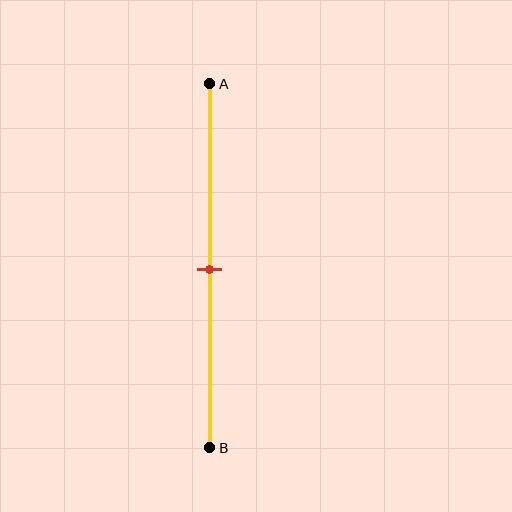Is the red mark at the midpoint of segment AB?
Yes, the mark is approximately at the midpoint.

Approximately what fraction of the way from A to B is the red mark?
The red mark is approximately 50% of the way from A to B.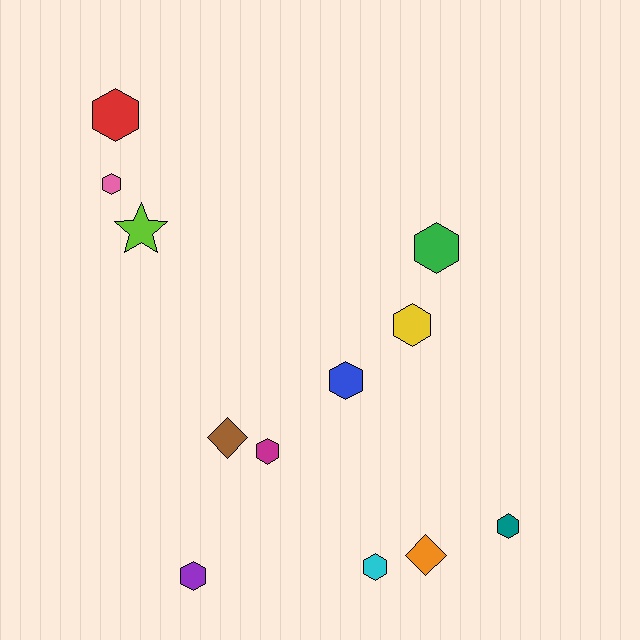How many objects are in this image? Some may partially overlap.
There are 12 objects.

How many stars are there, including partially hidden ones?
There is 1 star.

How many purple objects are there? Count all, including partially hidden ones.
There is 1 purple object.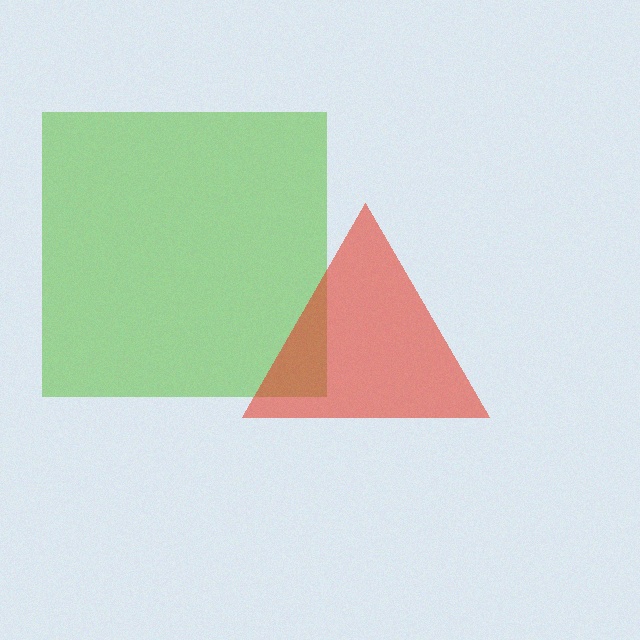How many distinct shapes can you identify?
There are 2 distinct shapes: a lime square, a red triangle.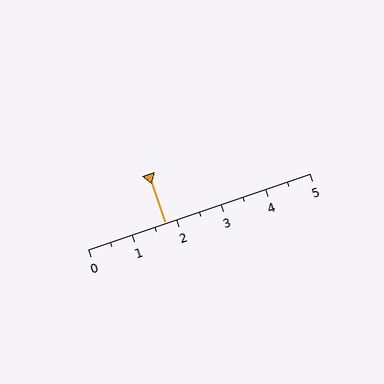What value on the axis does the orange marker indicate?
The marker indicates approximately 1.8.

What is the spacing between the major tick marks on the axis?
The major ticks are spaced 1 apart.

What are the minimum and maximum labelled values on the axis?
The axis runs from 0 to 5.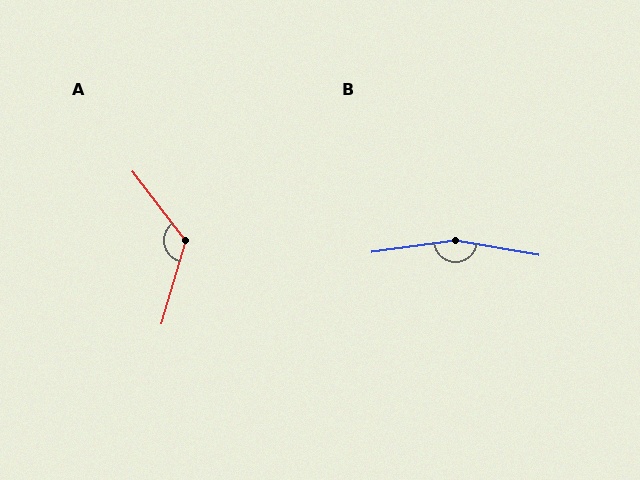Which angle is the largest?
B, at approximately 163 degrees.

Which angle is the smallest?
A, at approximately 126 degrees.